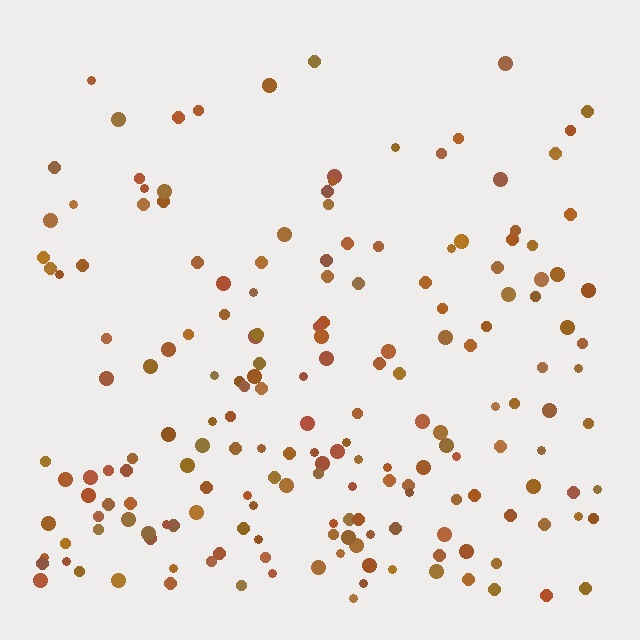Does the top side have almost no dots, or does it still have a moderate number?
Still a moderate number, just noticeably fewer than the bottom.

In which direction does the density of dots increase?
From top to bottom, with the bottom side densest.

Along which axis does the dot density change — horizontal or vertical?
Vertical.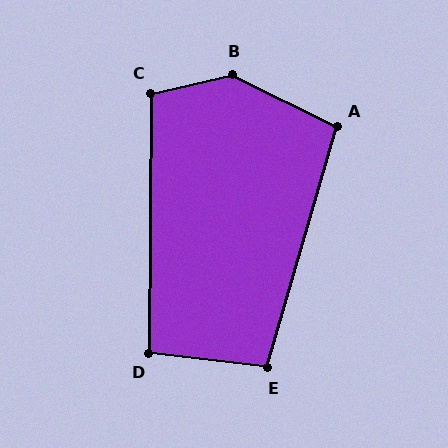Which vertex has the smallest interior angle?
D, at approximately 96 degrees.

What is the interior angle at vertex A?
Approximately 100 degrees (obtuse).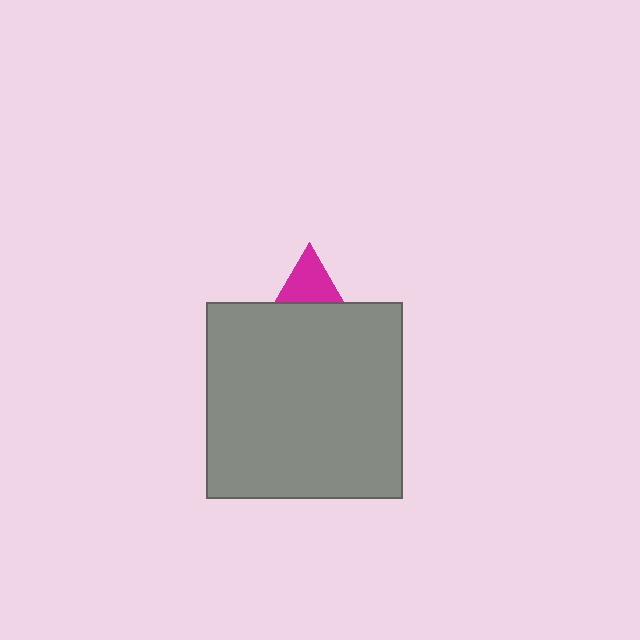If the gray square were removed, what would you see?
You would see the complete magenta triangle.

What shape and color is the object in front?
The object in front is a gray square.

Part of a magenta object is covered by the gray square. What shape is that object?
It is a triangle.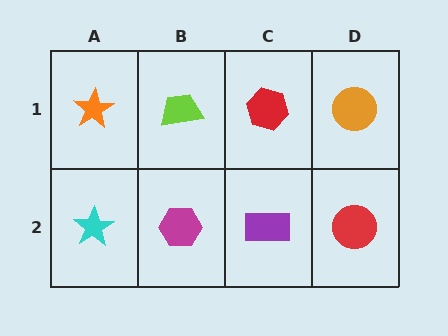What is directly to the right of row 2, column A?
A magenta hexagon.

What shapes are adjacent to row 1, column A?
A cyan star (row 2, column A), a lime trapezoid (row 1, column B).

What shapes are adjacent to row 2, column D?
An orange circle (row 1, column D), a purple rectangle (row 2, column C).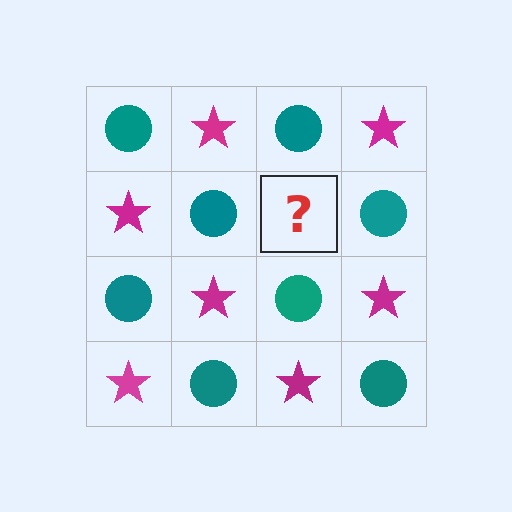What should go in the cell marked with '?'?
The missing cell should contain a magenta star.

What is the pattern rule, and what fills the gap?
The rule is that it alternates teal circle and magenta star in a checkerboard pattern. The gap should be filled with a magenta star.